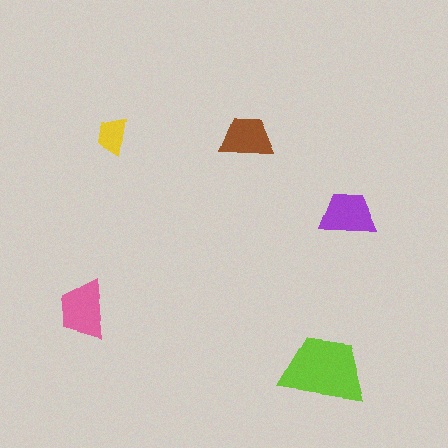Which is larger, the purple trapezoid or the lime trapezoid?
The lime one.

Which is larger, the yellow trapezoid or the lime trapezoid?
The lime one.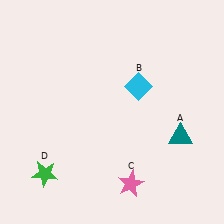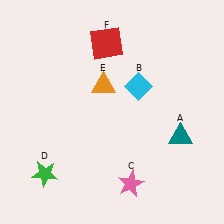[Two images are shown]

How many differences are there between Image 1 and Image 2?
There are 2 differences between the two images.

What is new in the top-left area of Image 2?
An orange triangle (E) was added in the top-left area of Image 2.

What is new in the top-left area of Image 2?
A red square (F) was added in the top-left area of Image 2.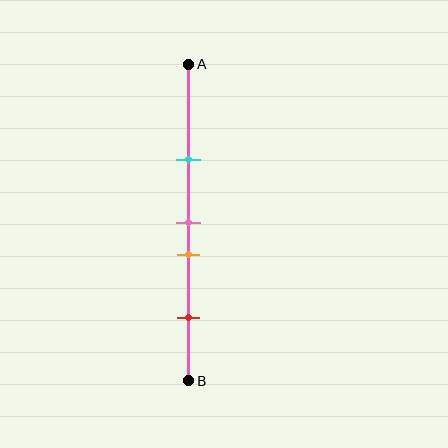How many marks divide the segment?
There are 4 marks dividing the segment.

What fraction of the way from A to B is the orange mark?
The orange mark is approximately 60% (0.6) of the way from A to B.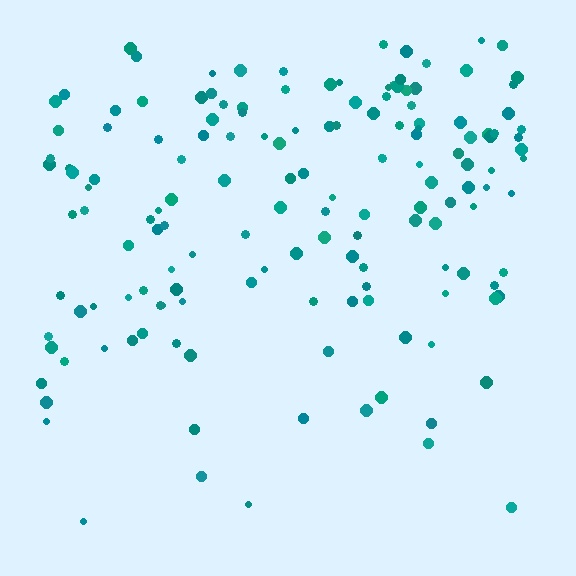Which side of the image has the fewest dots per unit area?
The bottom.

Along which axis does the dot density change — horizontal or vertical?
Vertical.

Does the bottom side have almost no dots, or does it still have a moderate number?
Still a moderate number, just noticeably fewer than the top.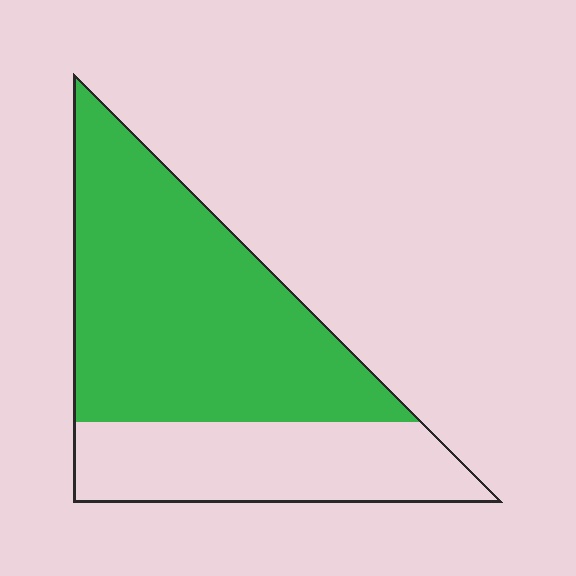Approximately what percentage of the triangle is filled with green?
Approximately 65%.